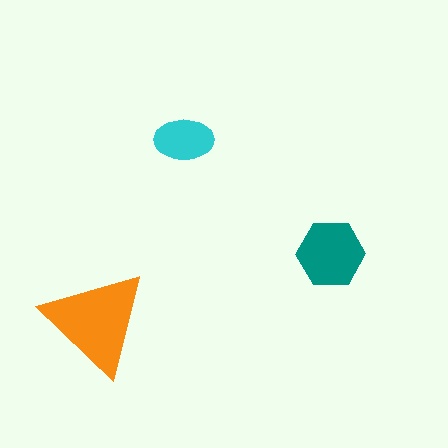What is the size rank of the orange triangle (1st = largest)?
1st.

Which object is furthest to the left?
The orange triangle is leftmost.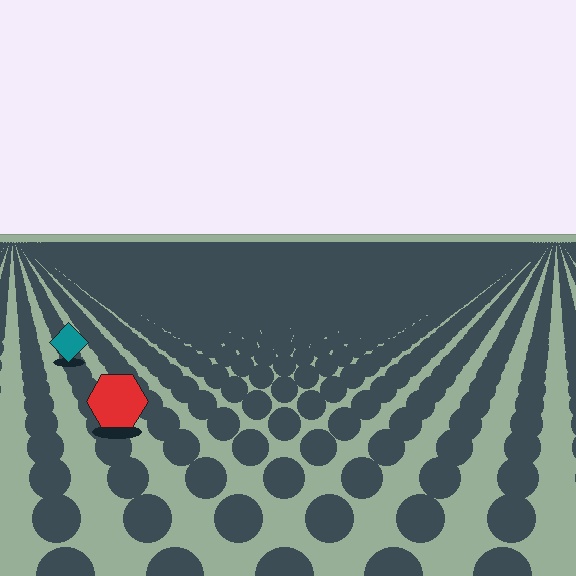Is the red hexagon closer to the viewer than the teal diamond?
Yes. The red hexagon is closer — you can tell from the texture gradient: the ground texture is coarser near it.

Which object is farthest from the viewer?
The teal diamond is farthest from the viewer. It appears smaller and the ground texture around it is denser.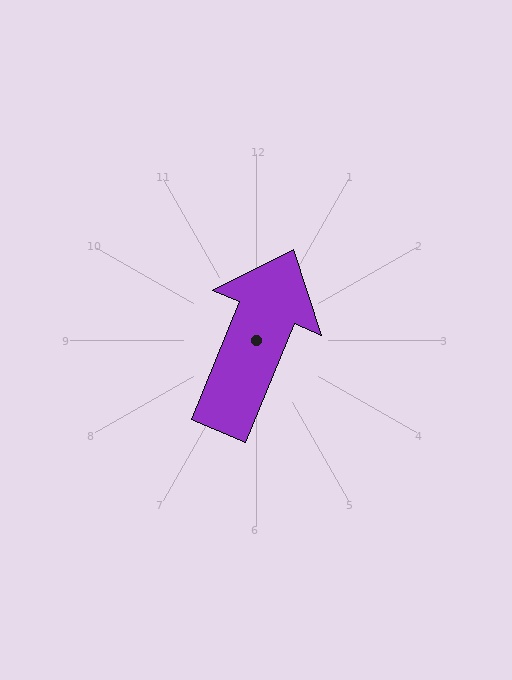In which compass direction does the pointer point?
North.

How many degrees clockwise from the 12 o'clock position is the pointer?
Approximately 22 degrees.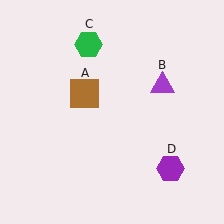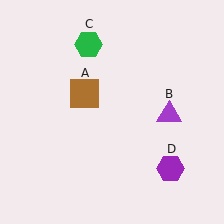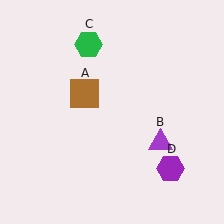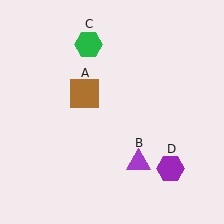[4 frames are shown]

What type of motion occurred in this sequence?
The purple triangle (object B) rotated clockwise around the center of the scene.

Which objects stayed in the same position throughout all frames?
Brown square (object A) and green hexagon (object C) and purple hexagon (object D) remained stationary.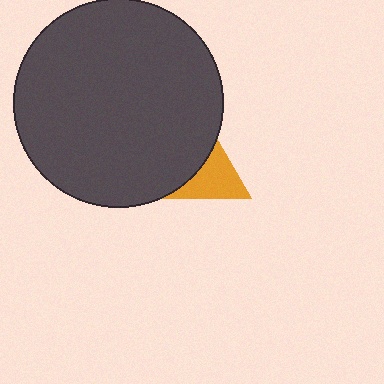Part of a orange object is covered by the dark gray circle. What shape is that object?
It is a triangle.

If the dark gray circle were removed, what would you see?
You would see the complete orange triangle.